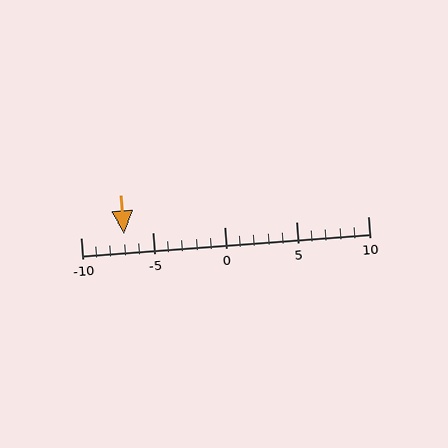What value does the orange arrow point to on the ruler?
The orange arrow points to approximately -7.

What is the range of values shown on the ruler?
The ruler shows values from -10 to 10.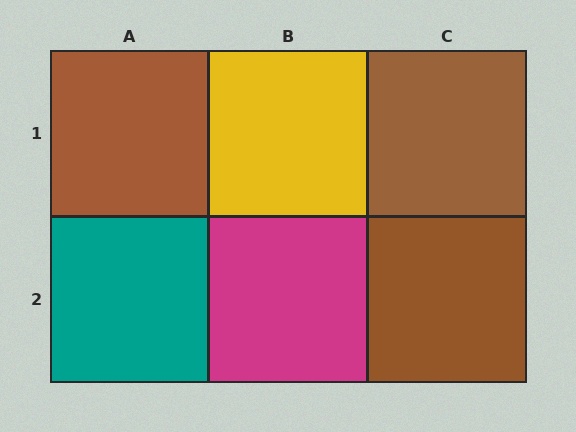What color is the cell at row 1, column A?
Brown.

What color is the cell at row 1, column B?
Yellow.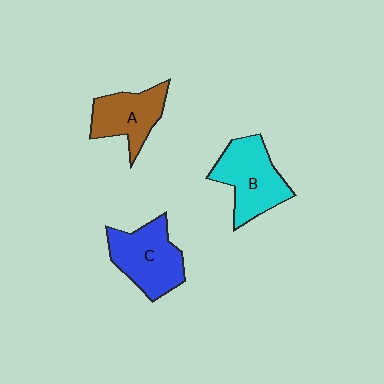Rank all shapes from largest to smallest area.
From largest to smallest: B (cyan), C (blue), A (brown).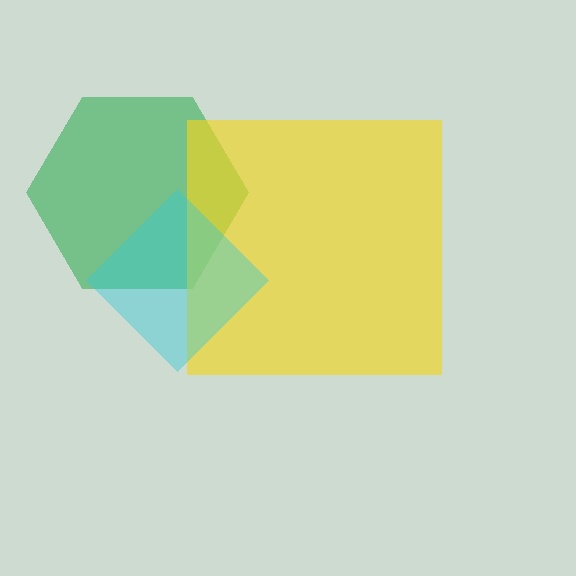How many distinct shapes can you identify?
There are 3 distinct shapes: a green hexagon, a yellow square, a cyan diamond.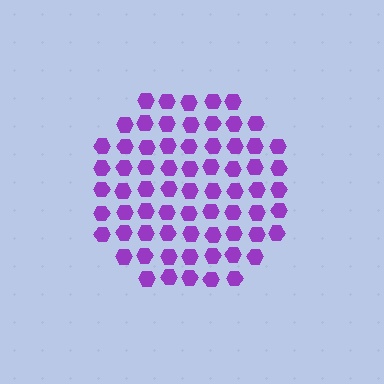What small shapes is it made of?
It is made of small hexagons.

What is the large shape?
The large shape is a circle.